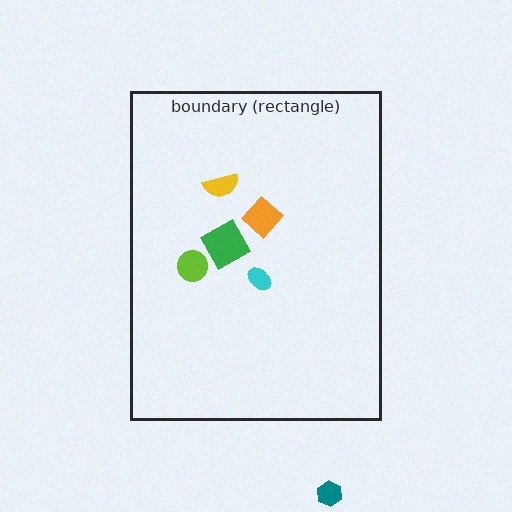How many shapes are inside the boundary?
5 inside, 1 outside.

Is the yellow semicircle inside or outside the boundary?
Inside.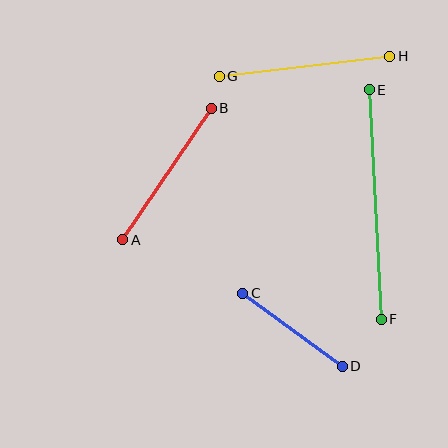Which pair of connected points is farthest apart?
Points E and F are farthest apart.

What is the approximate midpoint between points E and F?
The midpoint is at approximately (375, 204) pixels.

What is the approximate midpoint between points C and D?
The midpoint is at approximately (293, 330) pixels.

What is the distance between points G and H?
The distance is approximately 172 pixels.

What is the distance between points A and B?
The distance is approximately 159 pixels.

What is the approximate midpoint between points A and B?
The midpoint is at approximately (167, 174) pixels.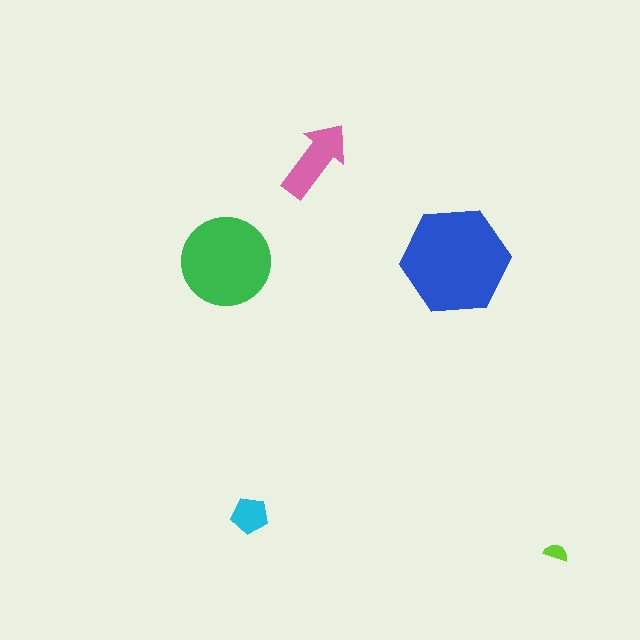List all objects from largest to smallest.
The blue hexagon, the green circle, the pink arrow, the cyan pentagon, the lime semicircle.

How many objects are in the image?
There are 5 objects in the image.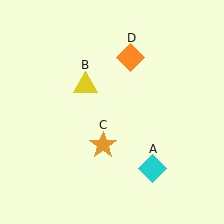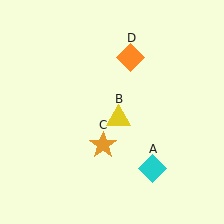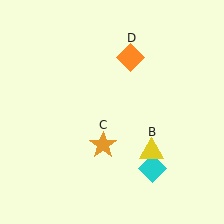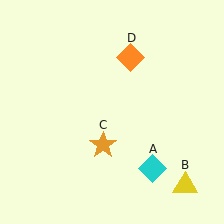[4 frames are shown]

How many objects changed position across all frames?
1 object changed position: yellow triangle (object B).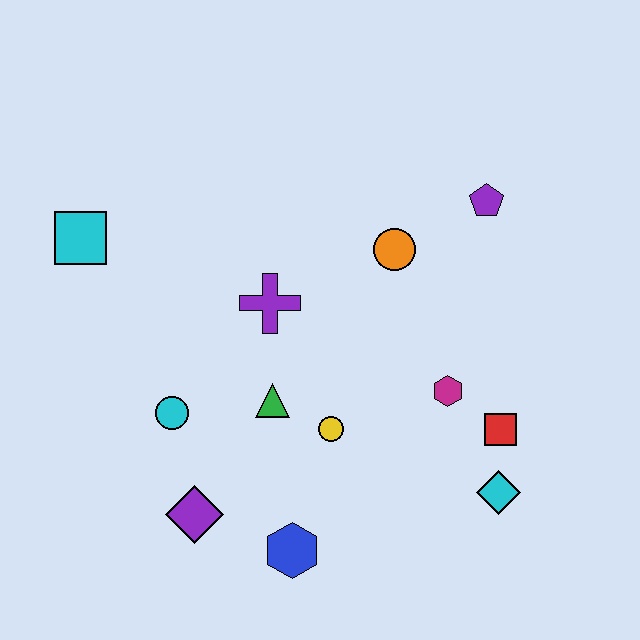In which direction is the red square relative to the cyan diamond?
The red square is above the cyan diamond.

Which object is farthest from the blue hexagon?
The purple pentagon is farthest from the blue hexagon.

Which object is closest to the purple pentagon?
The orange circle is closest to the purple pentagon.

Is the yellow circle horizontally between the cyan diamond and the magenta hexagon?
No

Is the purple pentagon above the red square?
Yes